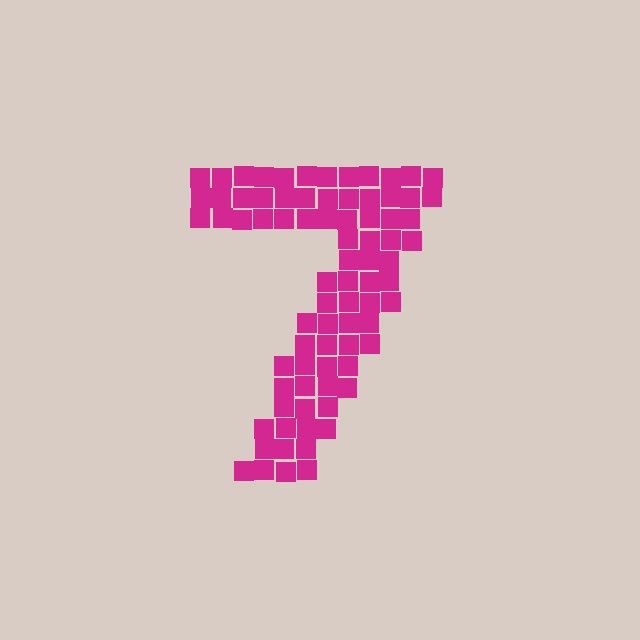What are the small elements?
The small elements are squares.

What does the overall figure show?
The overall figure shows the digit 7.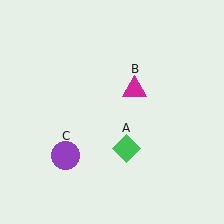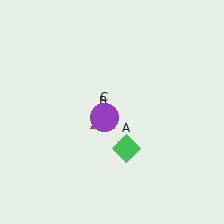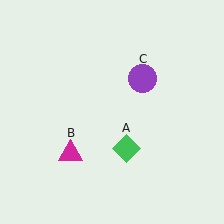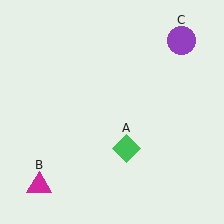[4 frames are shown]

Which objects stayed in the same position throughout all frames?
Green diamond (object A) remained stationary.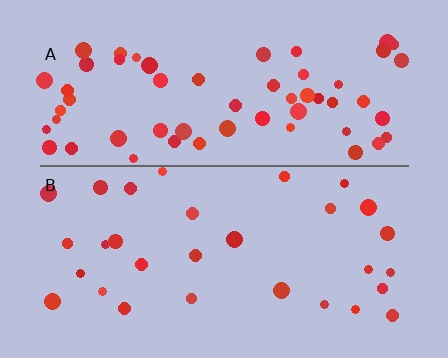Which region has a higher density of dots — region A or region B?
A (the top).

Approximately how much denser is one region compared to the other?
Approximately 2.0× — region A over region B.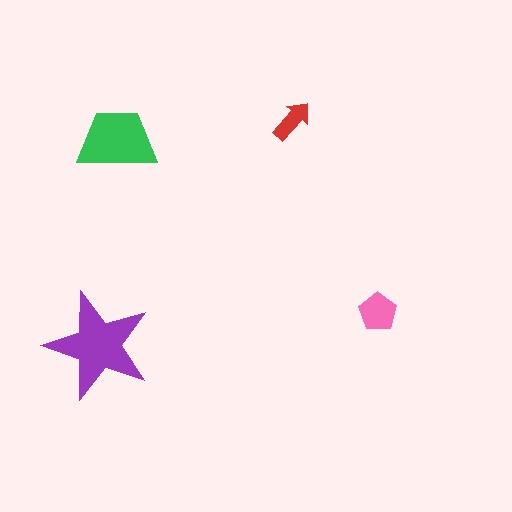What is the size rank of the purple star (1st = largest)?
1st.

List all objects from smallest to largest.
The red arrow, the pink pentagon, the green trapezoid, the purple star.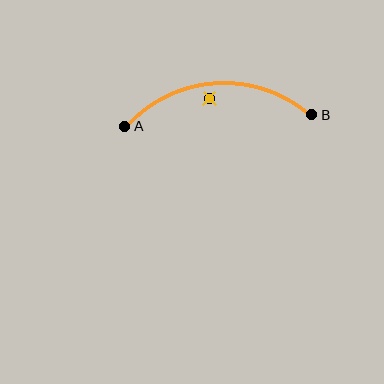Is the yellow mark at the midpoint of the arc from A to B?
No — the yellow mark does not lie on the arc at all. It sits slightly inside the curve.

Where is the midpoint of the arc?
The arc midpoint is the point on the curve farthest from the straight line joining A and B. It sits above that line.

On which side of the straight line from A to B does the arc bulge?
The arc bulges above the straight line connecting A and B.